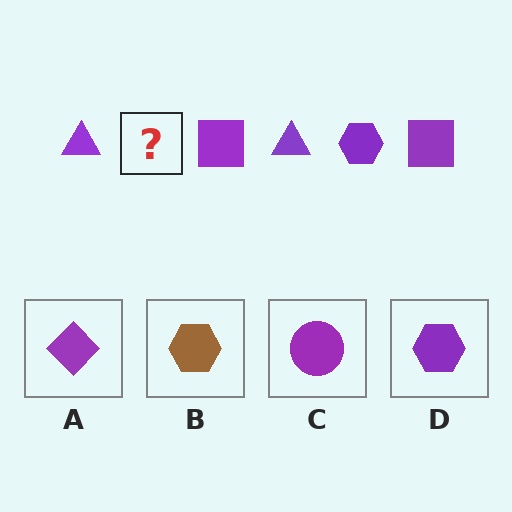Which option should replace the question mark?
Option D.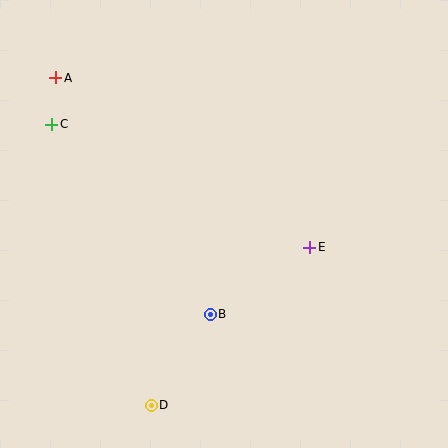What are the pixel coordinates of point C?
Point C is at (52, 124).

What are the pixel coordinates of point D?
Point D is at (151, 405).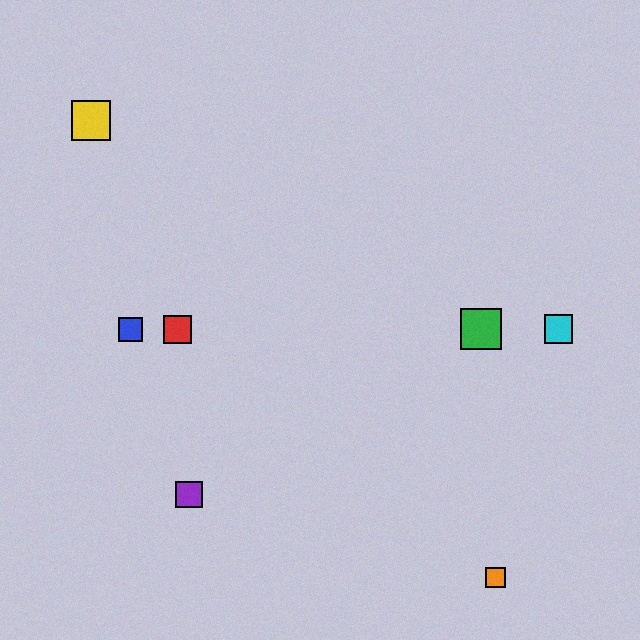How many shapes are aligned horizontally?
4 shapes (the red square, the blue square, the green square, the cyan square) are aligned horizontally.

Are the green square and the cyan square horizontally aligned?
Yes, both are at y≈329.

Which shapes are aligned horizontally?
The red square, the blue square, the green square, the cyan square are aligned horizontally.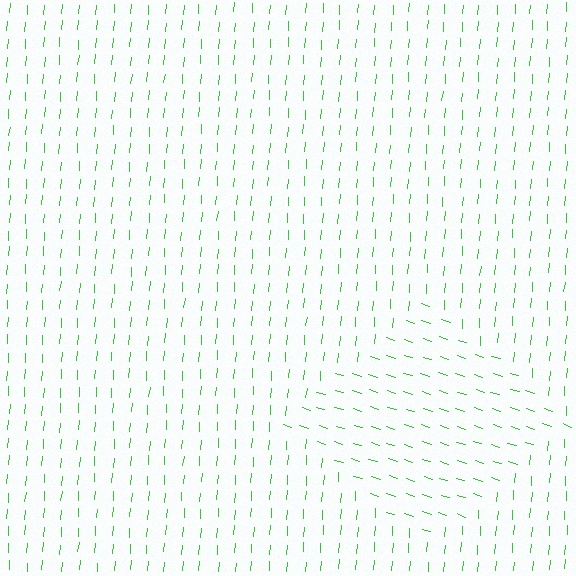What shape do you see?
I see a diamond.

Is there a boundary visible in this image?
Yes, there is a texture boundary formed by a change in line orientation.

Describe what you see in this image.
The image is filled with small green line segments. A diamond region in the image has lines oriented differently from the surrounding lines, creating a visible texture boundary.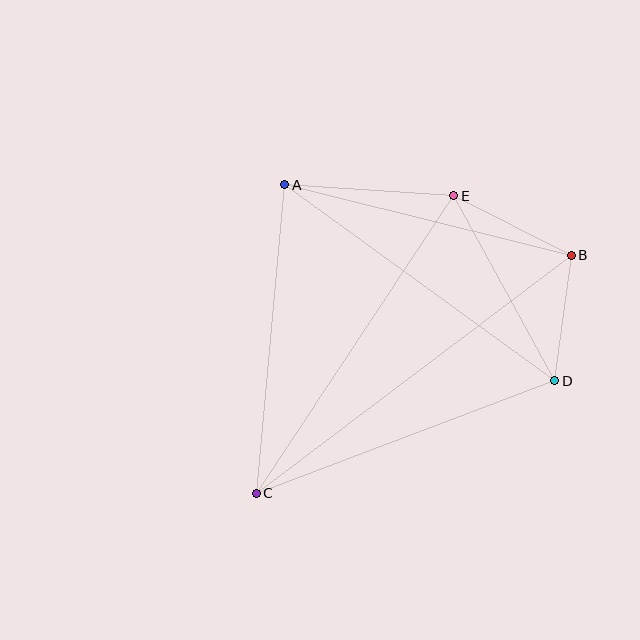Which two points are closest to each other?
Points B and D are closest to each other.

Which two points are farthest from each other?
Points B and C are farthest from each other.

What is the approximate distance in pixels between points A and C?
The distance between A and C is approximately 310 pixels.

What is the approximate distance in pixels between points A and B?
The distance between A and B is approximately 295 pixels.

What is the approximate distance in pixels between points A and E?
The distance between A and E is approximately 169 pixels.